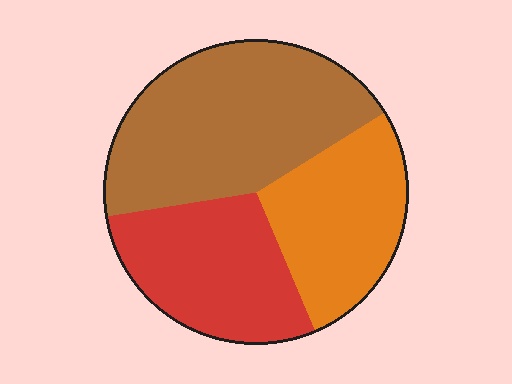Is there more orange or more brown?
Brown.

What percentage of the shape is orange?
Orange takes up between a quarter and a half of the shape.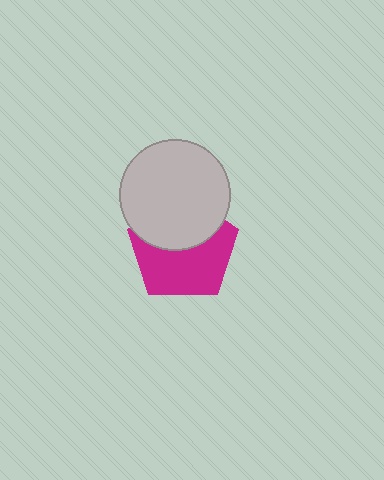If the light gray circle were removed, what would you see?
You would see the complete magenta pentagon.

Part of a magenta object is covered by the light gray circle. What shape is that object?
It is a pentagon.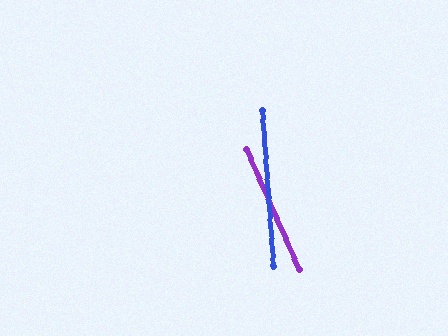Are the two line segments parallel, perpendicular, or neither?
Neither parallel nor perpendicular — they differ by about 20°.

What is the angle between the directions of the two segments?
Approximately 20 degrees.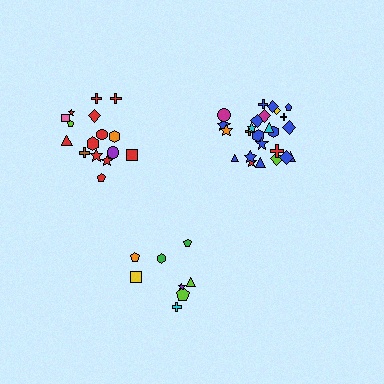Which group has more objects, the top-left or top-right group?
The top-right group.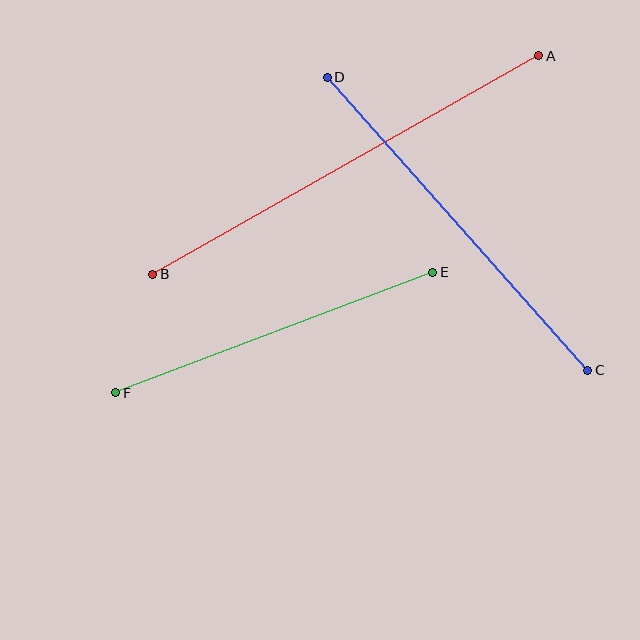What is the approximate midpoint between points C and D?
The midpoint is at approximately (457, 224) pixels.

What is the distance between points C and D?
The distance is approximately 392 pixels.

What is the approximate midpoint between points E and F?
The midpoint is at approximately (274, 333) pixels.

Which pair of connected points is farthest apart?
Points A and B are farthest apart.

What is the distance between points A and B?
The distance is approximately 444 pixels.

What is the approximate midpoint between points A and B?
The midpoint is at approximately (346, 165) pixels.